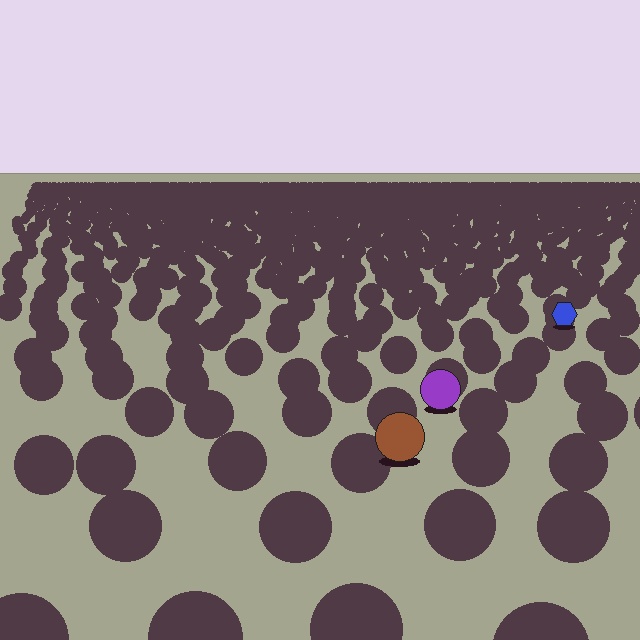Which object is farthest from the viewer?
The blue hexagon is farthest from the viewer. It appears smaller and the ground texture around it is denser.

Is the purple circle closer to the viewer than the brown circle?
No. The brown circle is closer — you can tell from the texture gradient: the ground texture is coarser near it.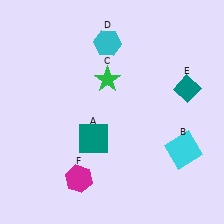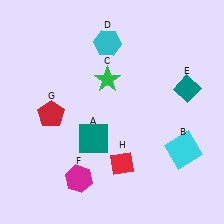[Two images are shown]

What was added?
A red pentagon (G), a red diamond (H) were added in Image 2.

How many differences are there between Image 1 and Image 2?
There are 2 differences between the two images.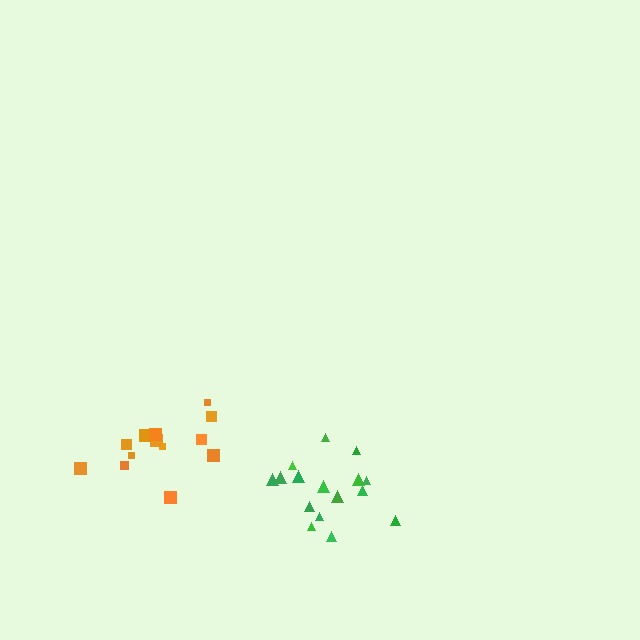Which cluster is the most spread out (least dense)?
Orange.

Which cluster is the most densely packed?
Green.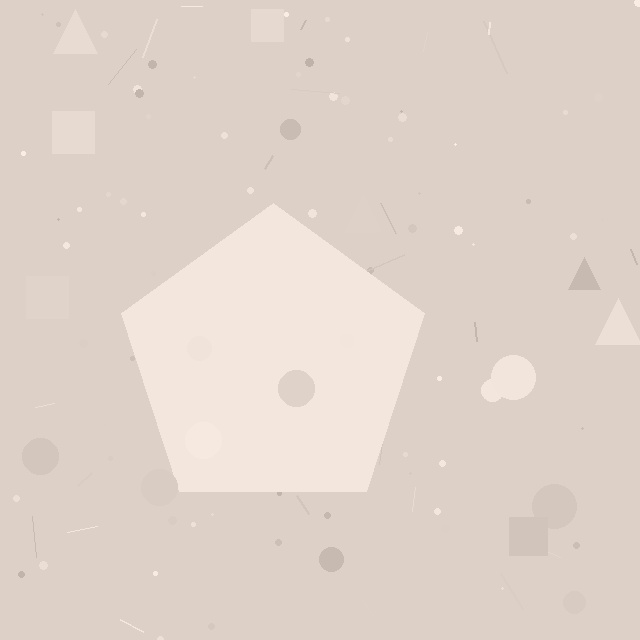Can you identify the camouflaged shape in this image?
The camouflaged shape is a pentagon.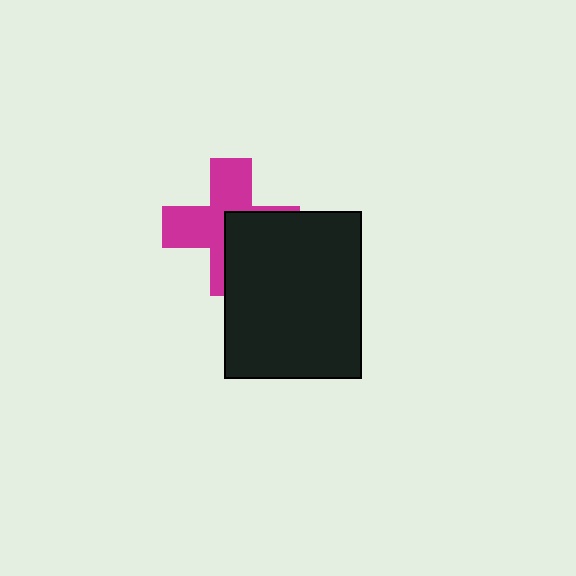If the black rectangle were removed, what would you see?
You would see the complete magenta cross.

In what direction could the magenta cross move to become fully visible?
The magenta cross could move toward the upper-left. That would shift it out from behind the black rectangle entirely.